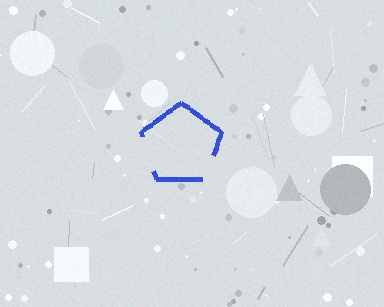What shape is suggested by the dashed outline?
The dashed outline suggests a pentagon.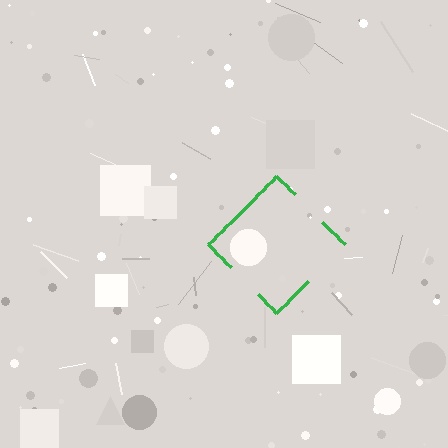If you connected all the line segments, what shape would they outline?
They would outline a diamond.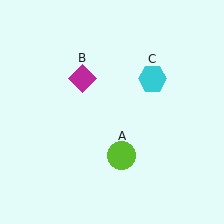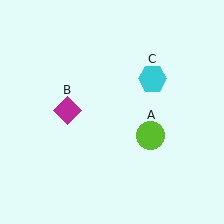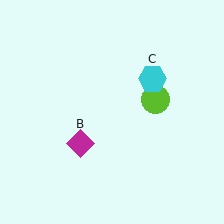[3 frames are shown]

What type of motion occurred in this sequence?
The lime circle (object A), magenta diamond (object B) rotated counterclockwise around the center of the scene.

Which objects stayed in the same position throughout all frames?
Cyan hexagon (object C) remained stationary.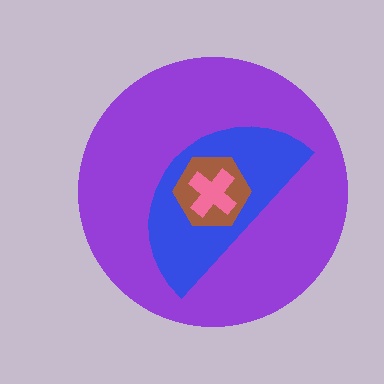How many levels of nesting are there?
4.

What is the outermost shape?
The purple circle.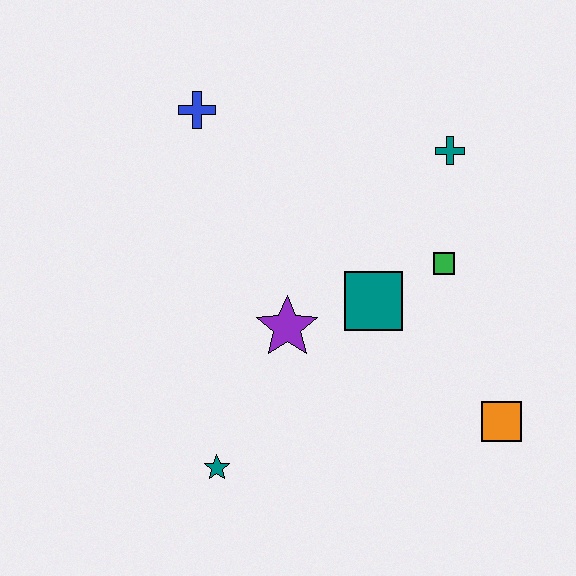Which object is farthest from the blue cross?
The orange square is farthest from the blue cross.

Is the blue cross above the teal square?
Yes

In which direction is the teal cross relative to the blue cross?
The teal cross is to the right of the blue cross.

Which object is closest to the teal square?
The green square is closest to the teal square.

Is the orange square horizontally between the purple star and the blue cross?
No